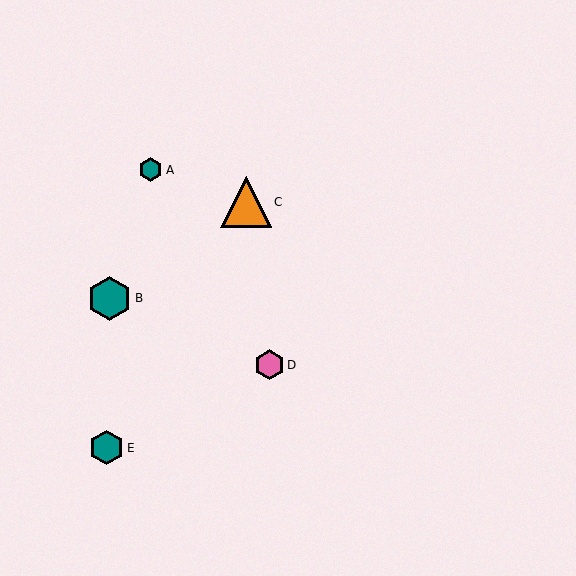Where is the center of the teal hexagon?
The center of the teal hexagon is at (109, 298).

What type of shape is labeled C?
Shape C is an orange triangle.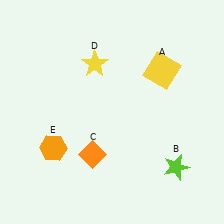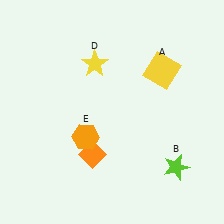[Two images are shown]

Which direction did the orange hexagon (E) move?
The orange hexagon (E) moved right.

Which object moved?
The orange hexagon (E) moved right.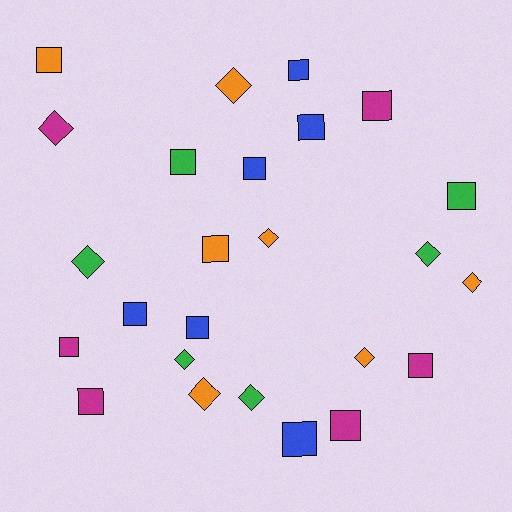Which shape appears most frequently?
Square, with 15 objects.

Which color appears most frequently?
Orange, with 7 objects.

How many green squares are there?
There are 2 green squares.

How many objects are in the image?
There are 25 objects.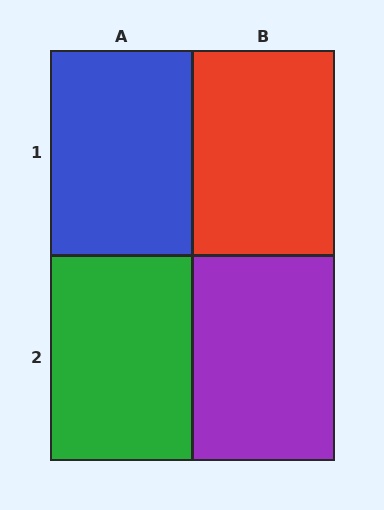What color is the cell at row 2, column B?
Purple.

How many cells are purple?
1 cell is purple.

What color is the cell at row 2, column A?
Green.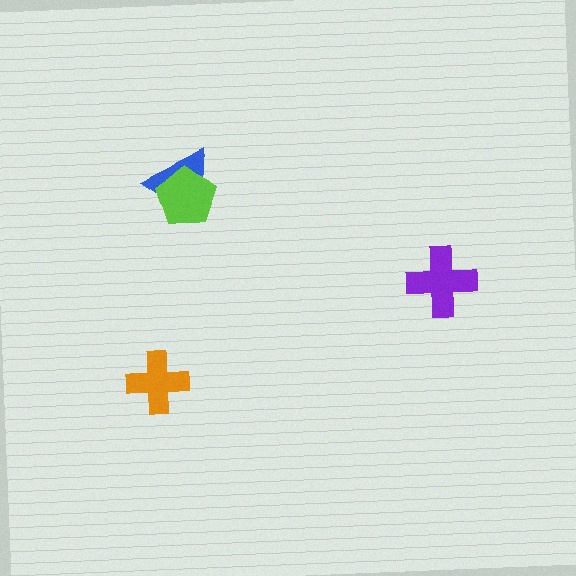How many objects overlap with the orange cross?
0 objects overlap with the orange cross.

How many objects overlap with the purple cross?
0 objects overlap with the purple cross.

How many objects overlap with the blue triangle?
1 object overlaps with the blue triangle.